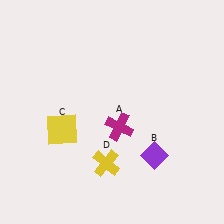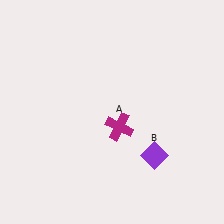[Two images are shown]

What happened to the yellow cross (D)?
The yellow cross (D) was removed in Image 2. It was in the bottom-left area of Image 1.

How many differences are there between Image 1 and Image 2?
There are 2 differences between the two images.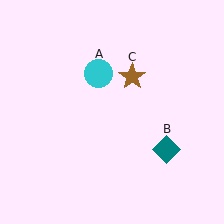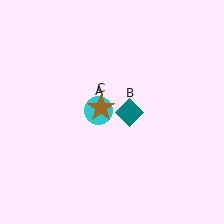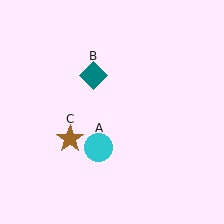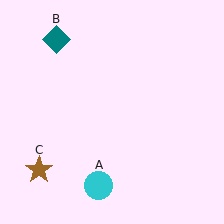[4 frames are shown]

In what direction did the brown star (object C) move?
The brown star (object C) moved down and to the left.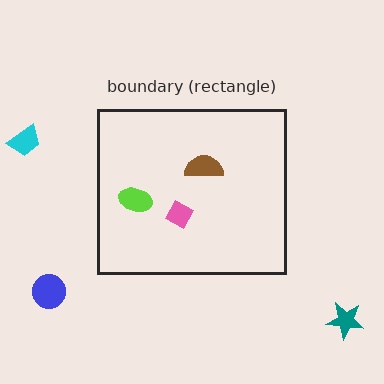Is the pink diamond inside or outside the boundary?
Inside.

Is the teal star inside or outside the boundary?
Outside.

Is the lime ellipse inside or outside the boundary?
Inside.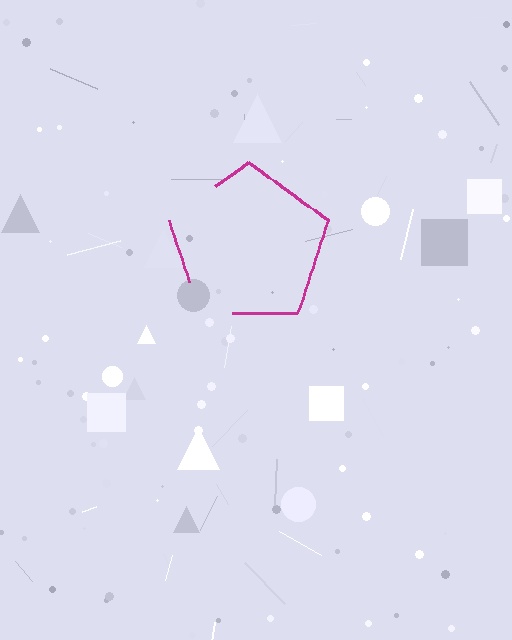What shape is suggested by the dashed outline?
The dashed outline suggests a pentagon.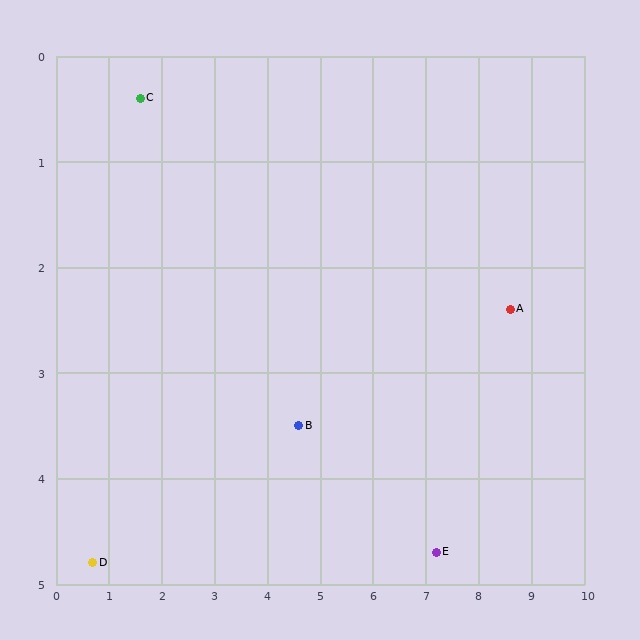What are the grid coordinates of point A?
Point A is at approximately (8.6, 2.4).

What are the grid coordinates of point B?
Point B is at approximately (4.6, 3.5).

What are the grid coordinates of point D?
Point D is at approximately (0.7, 4.8).